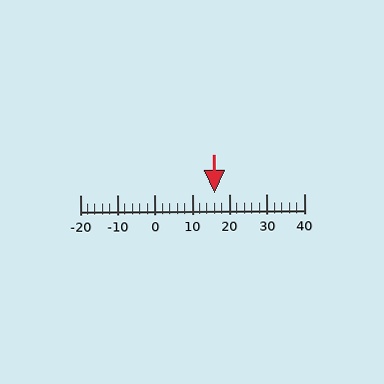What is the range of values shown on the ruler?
The ruler shows values from -20 to 40.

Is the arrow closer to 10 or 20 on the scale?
The arrow is closer to 20.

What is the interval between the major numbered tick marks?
The major tick marks are spaced 10 units apart.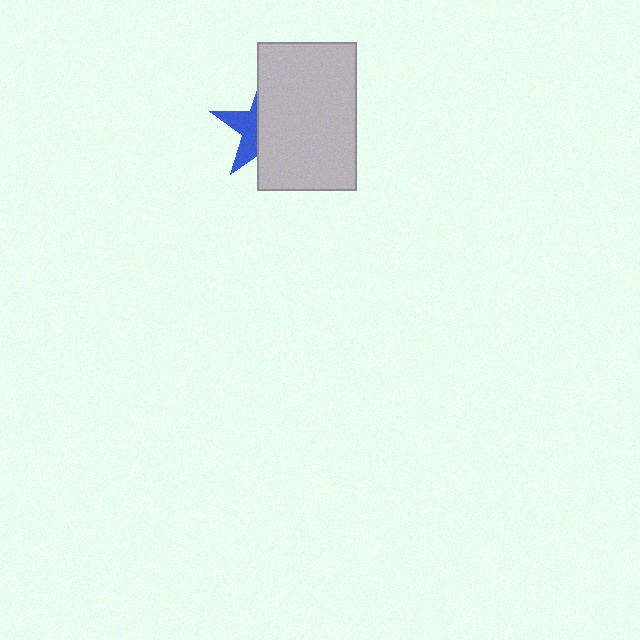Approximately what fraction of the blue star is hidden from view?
Roughly 63% of the blue star is hidden behind the light gray rectangle.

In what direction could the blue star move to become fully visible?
The blue star could move left. That would shift it out from behind the light gray rectangle entirely.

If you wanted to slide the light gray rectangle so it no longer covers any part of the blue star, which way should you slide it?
Slide it right — that is the most direct way to separate the two shapes.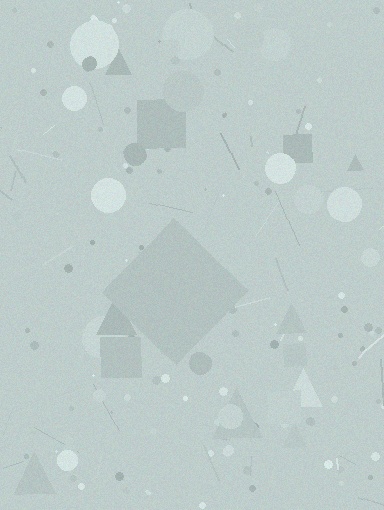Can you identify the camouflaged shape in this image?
The camouflaged shape is a diamond.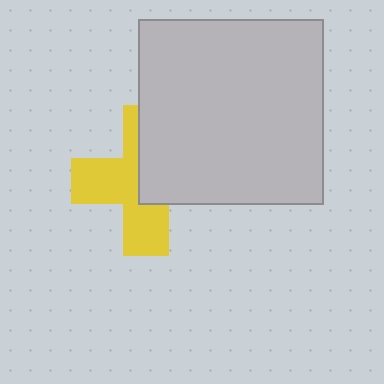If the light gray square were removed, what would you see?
You would see the complete yellow cross.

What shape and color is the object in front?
The object in front is a light gray square.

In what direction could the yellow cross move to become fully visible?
The yellow cross could move left. That would shift it out from behind the light gray square entirely.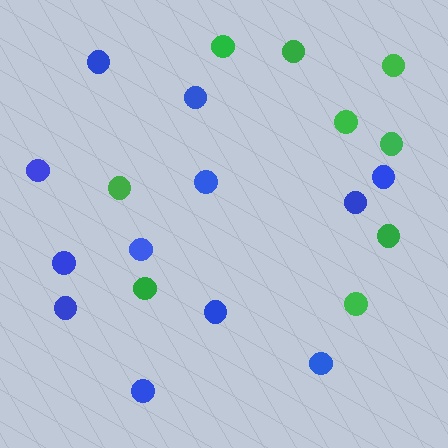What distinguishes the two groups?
There are 2 groups: one group of green circles (9) and one group of blue circles (12).